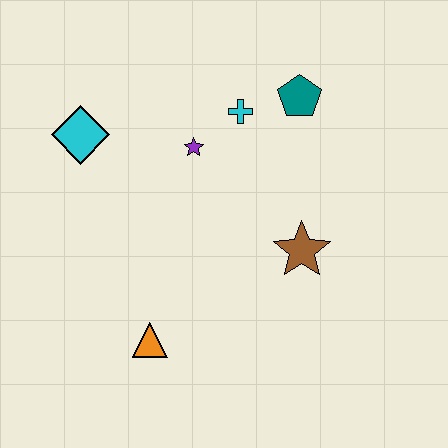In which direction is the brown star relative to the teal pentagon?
The brown star is below the teal pentagon.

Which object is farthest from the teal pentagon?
The orange triangle is farthest from the teal pentagon.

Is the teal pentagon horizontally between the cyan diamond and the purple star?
No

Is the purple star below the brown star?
No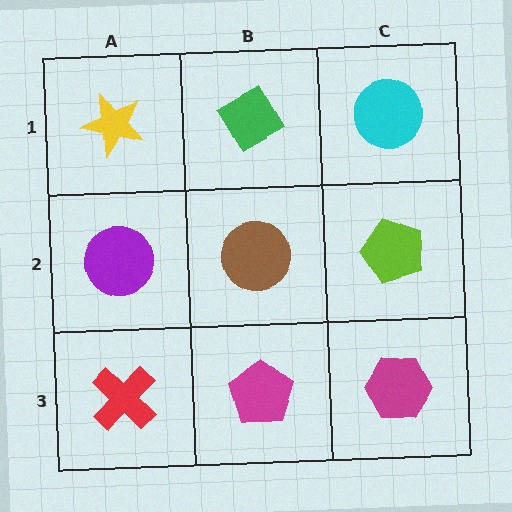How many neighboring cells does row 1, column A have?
2.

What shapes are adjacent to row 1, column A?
A purple circle (row 2, column A), a green diamond (row 1, column B).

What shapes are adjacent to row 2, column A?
A yellow star (row 1, column A), a red cross (row 3, column A), a brown circle (row 2, column B).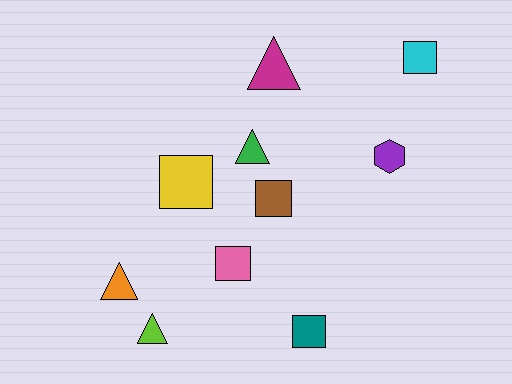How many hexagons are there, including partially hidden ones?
There is 1 hexagon.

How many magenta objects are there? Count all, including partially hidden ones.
There is 1 magenta object.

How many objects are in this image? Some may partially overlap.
There are 10 objects.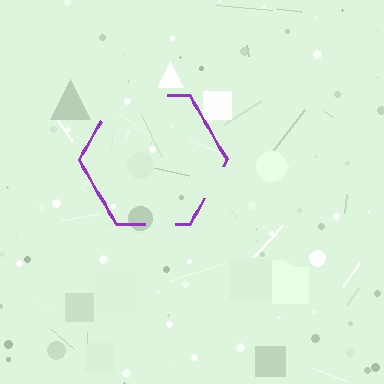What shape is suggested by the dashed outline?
The dashed outline suggests a hexagon.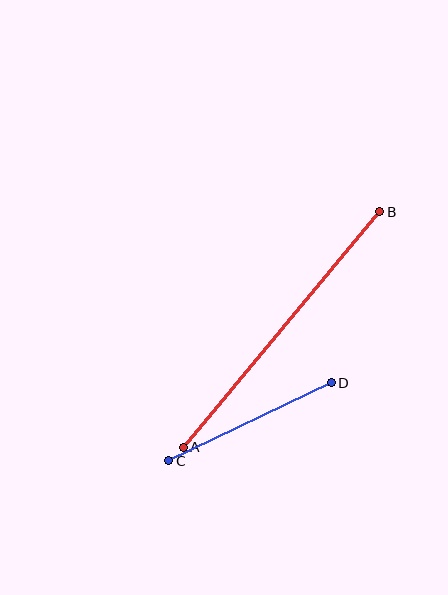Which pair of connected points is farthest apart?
Points A and B are farthest apart.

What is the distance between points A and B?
The distance is approximately 307 pixels.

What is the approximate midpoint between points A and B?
The midpoint is at approximately (282, 329) pixels.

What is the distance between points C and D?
The distance is approximately 180 pixels.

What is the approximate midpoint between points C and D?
The midpoint is at approximately (250, 422) pixels.